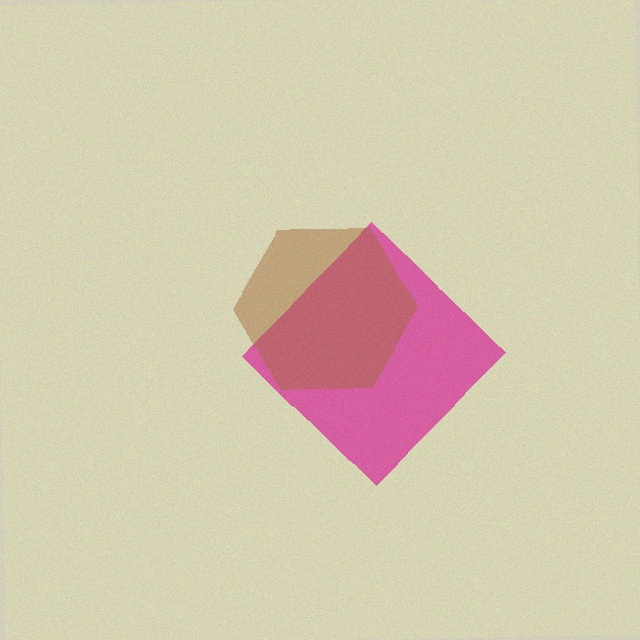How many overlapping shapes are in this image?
There are 2 overlapping shapes in the image.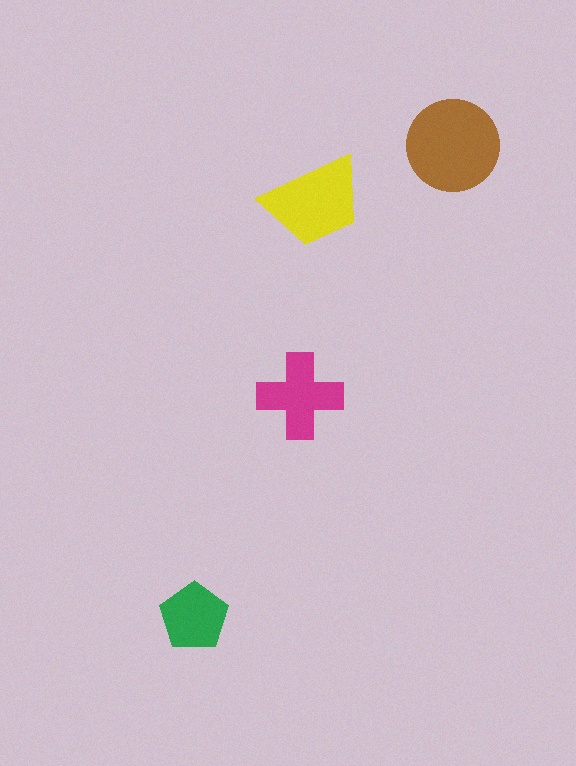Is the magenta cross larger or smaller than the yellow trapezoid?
Smaller.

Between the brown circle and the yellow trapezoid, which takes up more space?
The brown circle.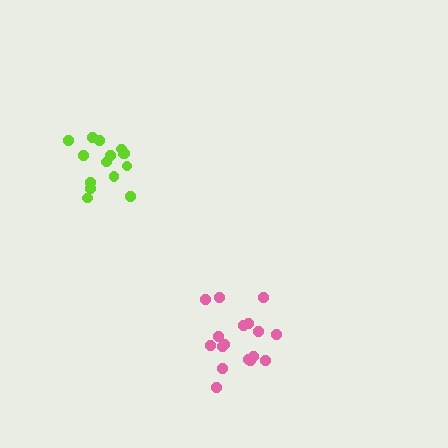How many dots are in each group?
Group 1: 17 dots, Group 2: 15 dots (32 total).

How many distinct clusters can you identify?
There are 2 distinct clusters.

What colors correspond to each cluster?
The clusters are colored: pink, lime.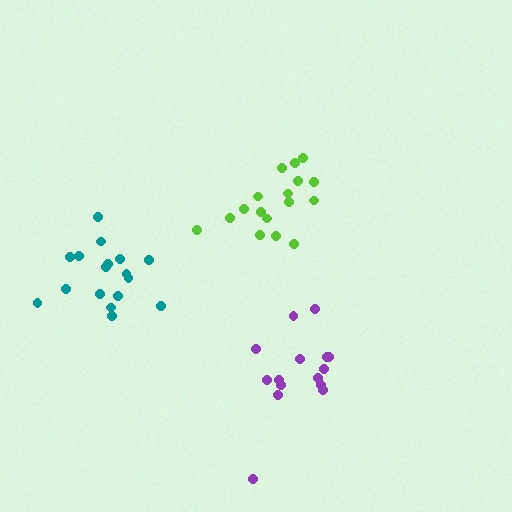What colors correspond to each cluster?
The clusters are colored: lime, teal, purple.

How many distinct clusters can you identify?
There are 3 distinct clusters.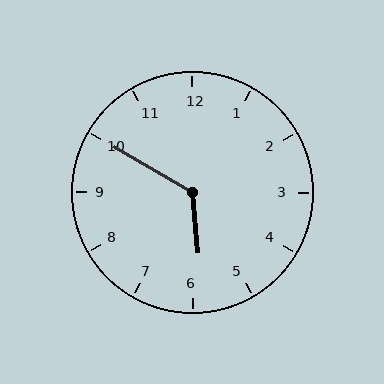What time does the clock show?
5:50.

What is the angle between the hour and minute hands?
Approximately 125 degrees.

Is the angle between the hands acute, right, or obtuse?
It is obtuse.